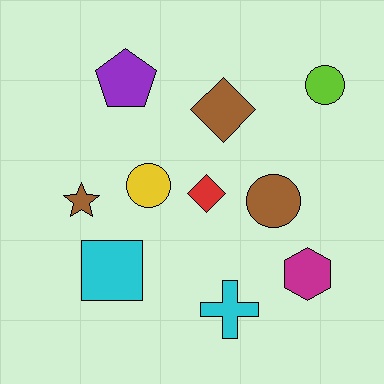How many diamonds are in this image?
There are 2 diamonds.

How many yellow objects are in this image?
There is 1 yellow object.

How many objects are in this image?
There are 10 objects.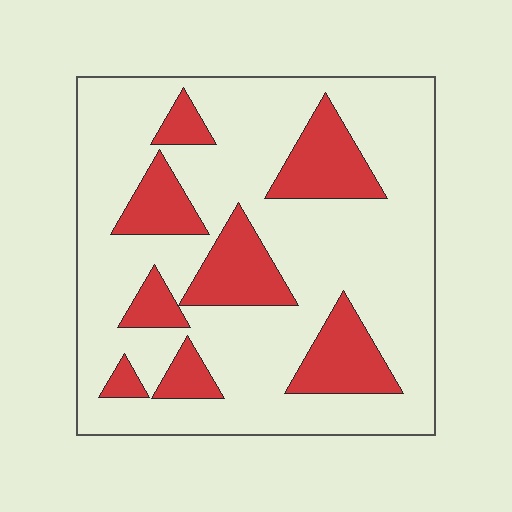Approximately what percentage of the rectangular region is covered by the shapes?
Approximately 25%.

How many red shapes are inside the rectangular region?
8.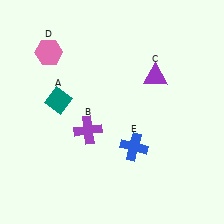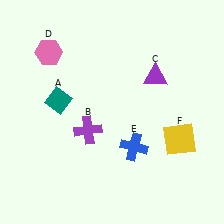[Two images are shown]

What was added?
A yellow square (F) was added in Image 2.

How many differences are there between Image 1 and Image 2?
There is 1 difference between the two images.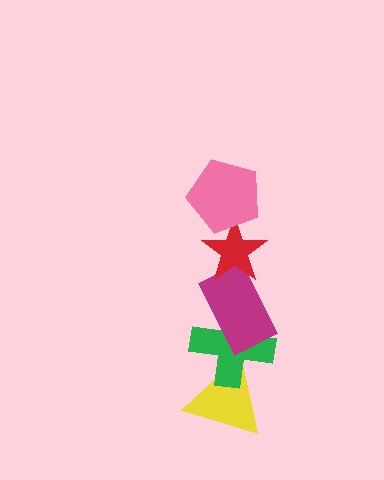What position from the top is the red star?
The red star is 2nd from the top.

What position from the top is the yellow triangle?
The yellow triangle is 5th from the top.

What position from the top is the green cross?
The green cross is 4th from the top.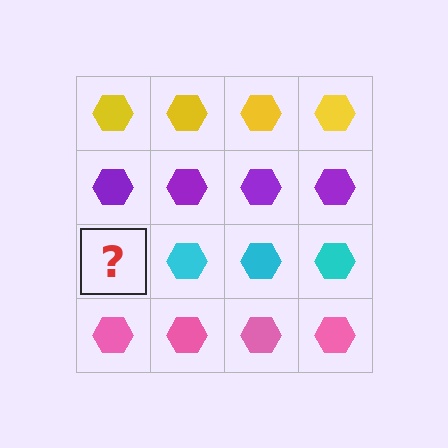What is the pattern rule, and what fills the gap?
The rule is that each row has a consistent color. The gap should be filled with a cyan hexagon.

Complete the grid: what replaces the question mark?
The question mark should be replaced with a cyan hexagon.